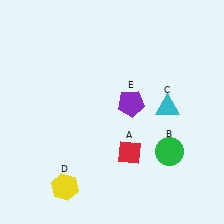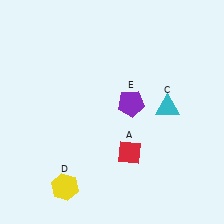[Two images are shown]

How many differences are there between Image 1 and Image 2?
There is 1 difference between the two images.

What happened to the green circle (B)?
The green circle (B) was removed in Image 2. It was in the bottom-right area of Image 1.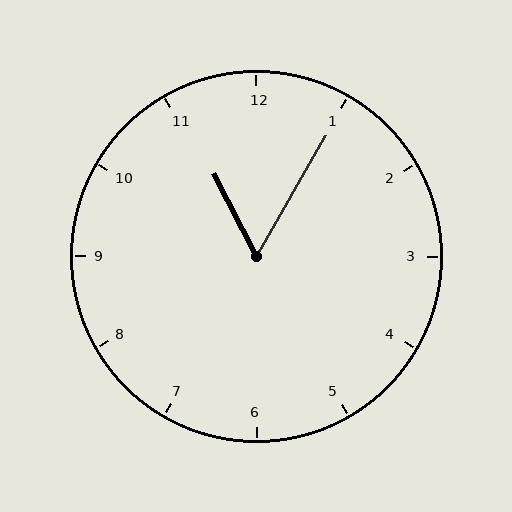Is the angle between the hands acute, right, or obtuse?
It is acute.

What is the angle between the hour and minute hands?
Approximately 58 degrees.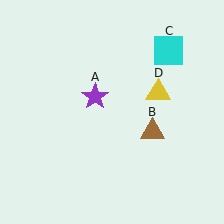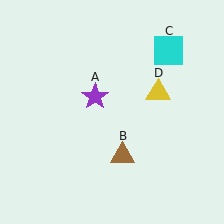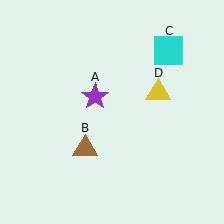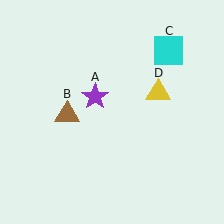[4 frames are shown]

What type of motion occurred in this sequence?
The brown triangle (object B) rotated clockwise around the center of the scene.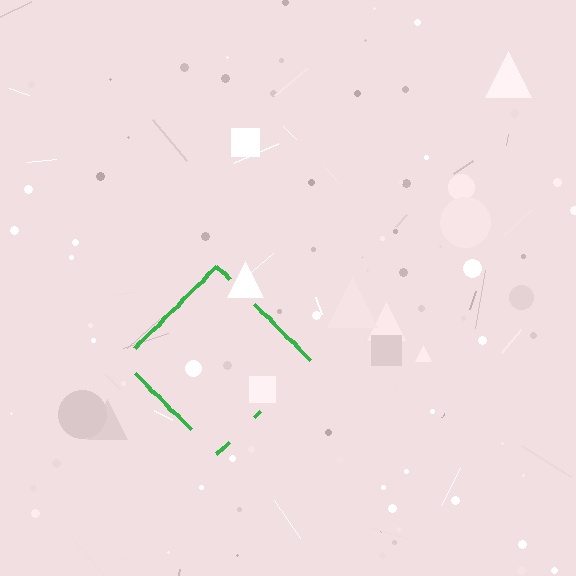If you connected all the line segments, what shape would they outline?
They would outline a diamond.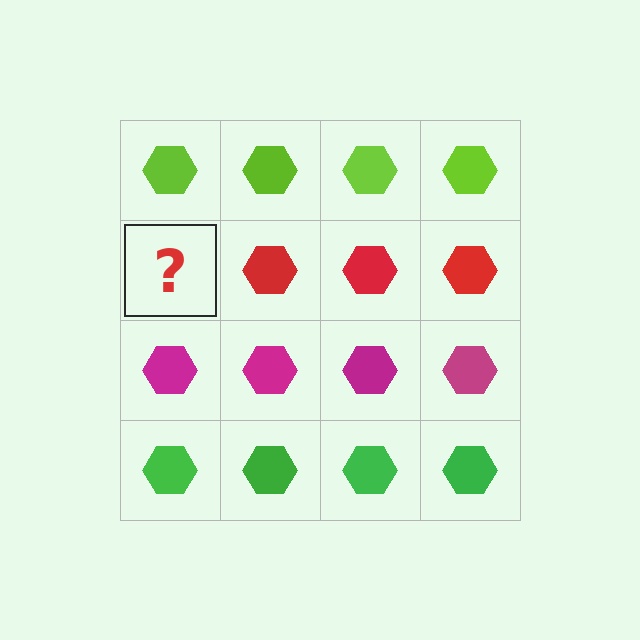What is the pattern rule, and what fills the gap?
The rule is that each row has a consistent color. The gap should be filled with a red hexagon.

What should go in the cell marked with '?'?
The missing cell should contain a red hexagon.